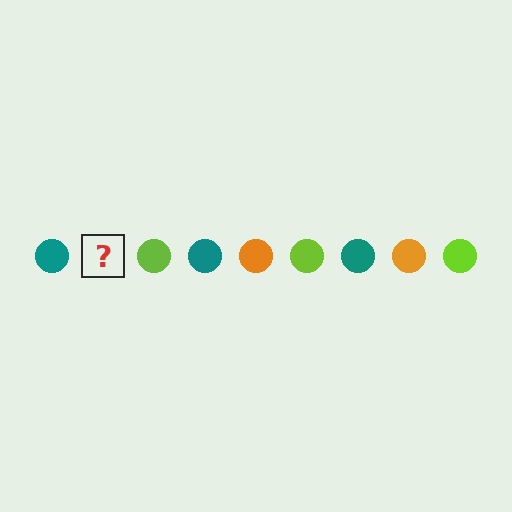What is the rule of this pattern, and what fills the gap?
The rule is that the pattern cycles through teal, orange, lime circles. The gap should be filled with an orange circle.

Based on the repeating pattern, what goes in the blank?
The blank should be an orange circle.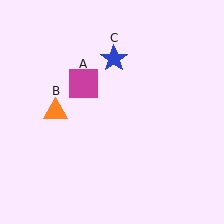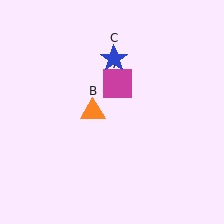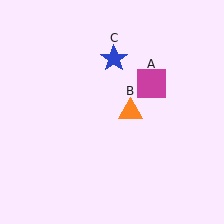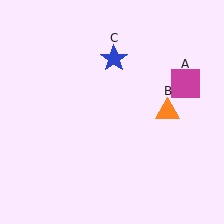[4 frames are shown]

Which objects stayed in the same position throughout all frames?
Blue star (object C) remained stationary.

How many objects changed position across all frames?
2 objects changed position: magenta square (object A), orange triangle (object B).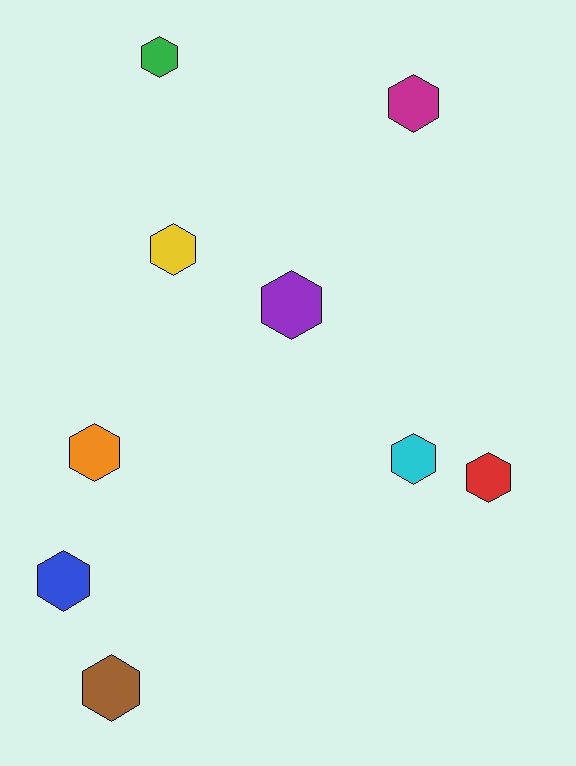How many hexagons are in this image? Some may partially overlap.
There are 9 hexagons.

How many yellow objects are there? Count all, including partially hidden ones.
There is 1 yellow object.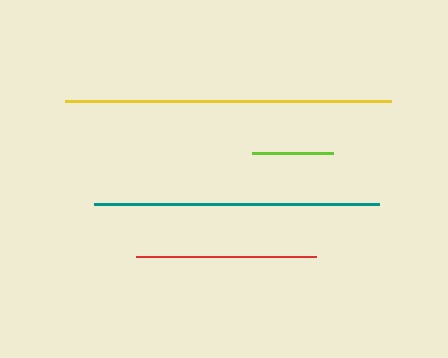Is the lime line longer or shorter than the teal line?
The teal line is longer than the lime line.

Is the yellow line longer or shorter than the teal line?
The yellow line is longer than the teal line.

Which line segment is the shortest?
The lime line is the shortest at approximately 81 pixels.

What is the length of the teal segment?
The teal segment is approximately 284 pixels long.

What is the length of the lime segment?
The lime segment is approximately 81 pixels long.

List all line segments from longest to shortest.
From longest to shortest: yellow, teal, red, lime.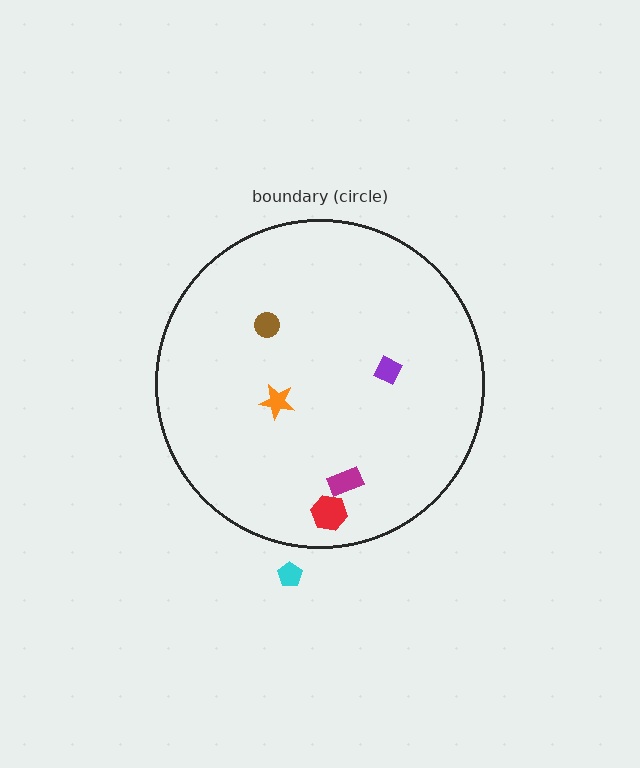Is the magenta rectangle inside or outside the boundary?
Inside.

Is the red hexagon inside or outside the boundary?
Inside.